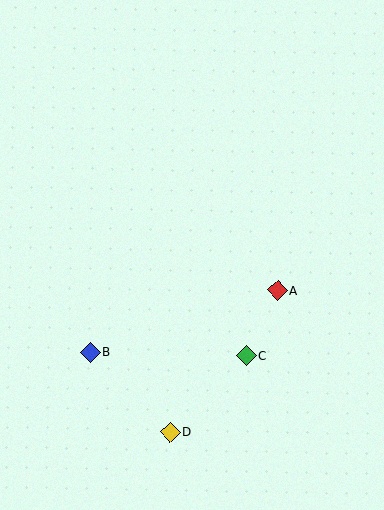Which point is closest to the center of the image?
Point A at (278, 290) is closest to the center.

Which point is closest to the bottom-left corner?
Point B is closest to the bottom-left corner.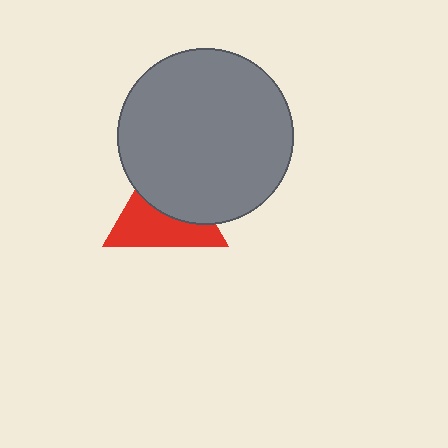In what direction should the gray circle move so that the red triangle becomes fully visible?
The gray circle should move up. That is the shortest direction to clear the overlap and leave the red triangle fully visible.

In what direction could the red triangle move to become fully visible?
The red triangle could move down. That would shift it out from behind the gray circle entirely.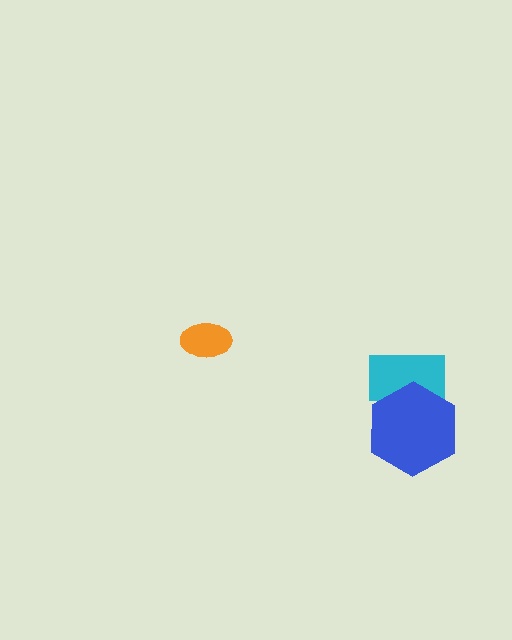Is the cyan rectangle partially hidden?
Yes, it is partially covered by another shape.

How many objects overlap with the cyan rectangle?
1 object overlaps with the cyan rectangle.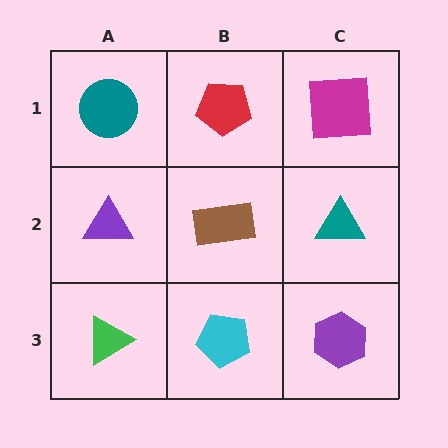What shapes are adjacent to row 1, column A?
A purple triangle (row 2, column A), a red pentagon (row 1, column B).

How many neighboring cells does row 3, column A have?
2.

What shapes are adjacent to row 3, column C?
A teal triangle (row 2, column C), a cyan pentagon (row 3, column B).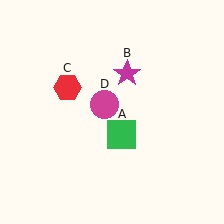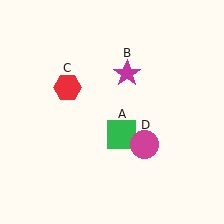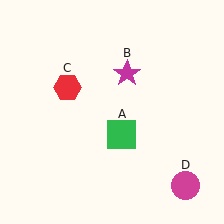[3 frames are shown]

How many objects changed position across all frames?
1 object changed position: magenta circle (object D).